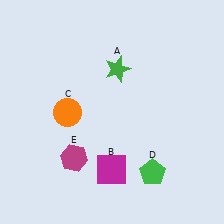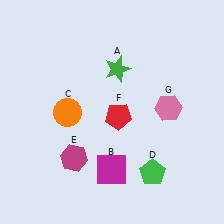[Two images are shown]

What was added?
A red pentagon (F), a pink hexagon (G) were added in Image 2.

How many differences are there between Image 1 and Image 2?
There are 2 differences between the two images.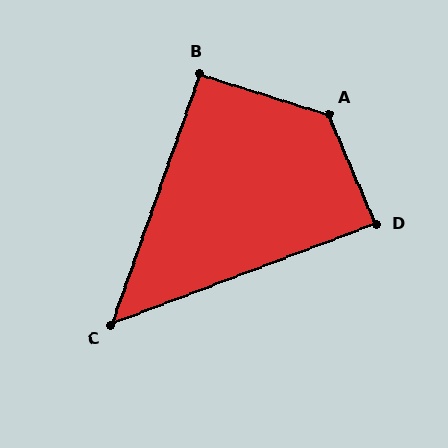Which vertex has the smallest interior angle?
C, at approximately 50 degrees.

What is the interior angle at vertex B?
Approximately 92 degrees (approximately right).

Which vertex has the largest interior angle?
A, at approximately 130 degrees.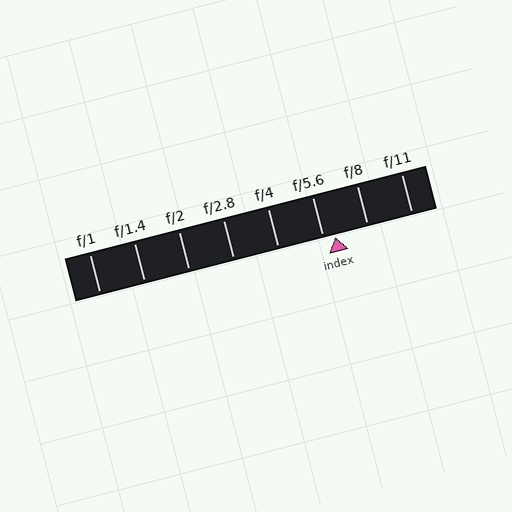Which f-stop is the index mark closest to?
The index mark is closest to f/5.6.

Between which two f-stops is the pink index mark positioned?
The index mark is between f/5.6 and f/8.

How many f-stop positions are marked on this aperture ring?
There are 8 f-stop positions marked.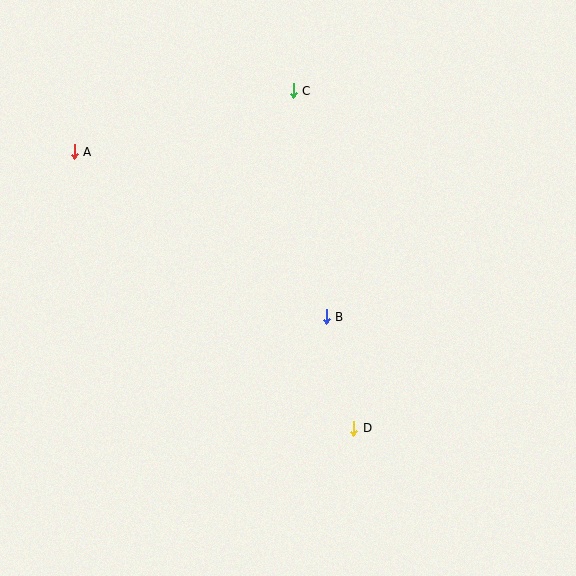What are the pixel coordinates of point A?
Point A is at (74, 152).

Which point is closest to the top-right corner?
Point C is closest to the top-right corner.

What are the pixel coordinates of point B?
Point B is at (326, 317).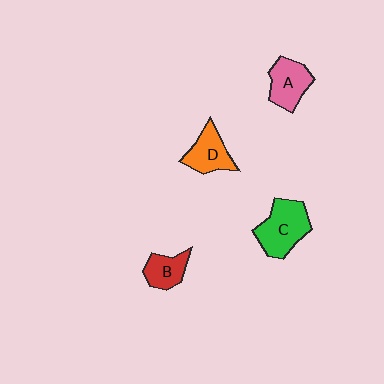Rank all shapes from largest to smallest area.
From largest to smallest: C (green), A (pink), D (orange), B (red).